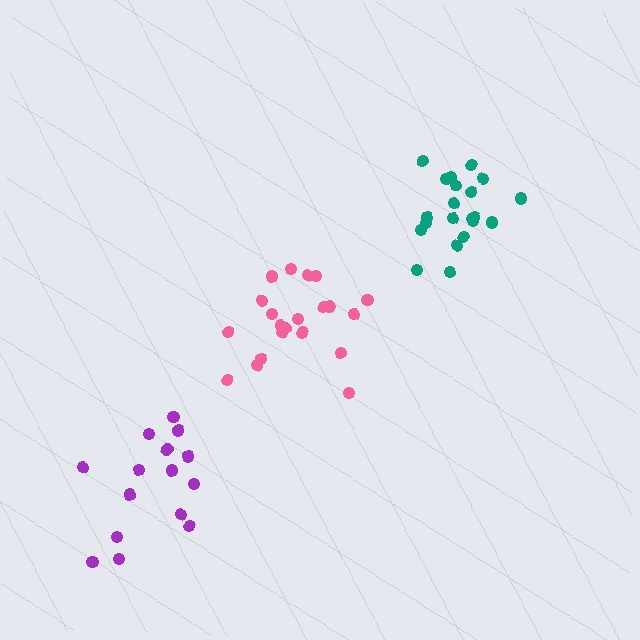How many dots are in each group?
Group 1: 21 dots, Group 2: 21 dots, Group 3: 15 dots (57 total).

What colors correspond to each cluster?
The clusters are colored: teal, pink, purple.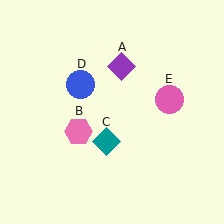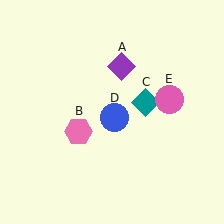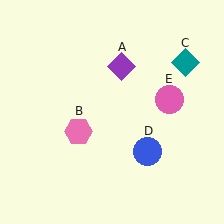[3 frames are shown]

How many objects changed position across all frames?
2 objects changed position: teal diamond (object C), blue circle (object D).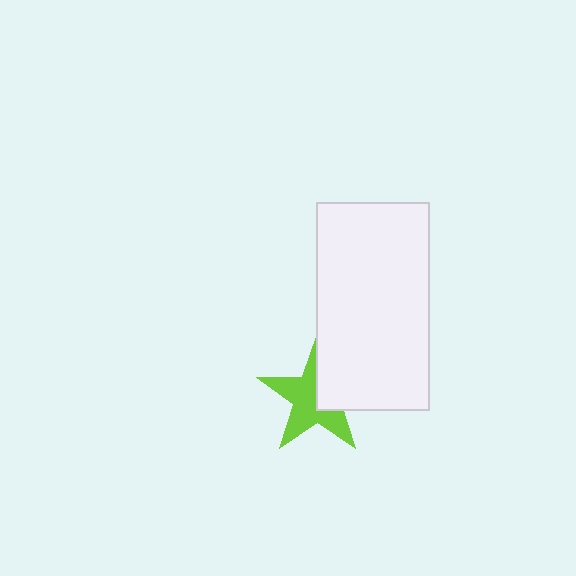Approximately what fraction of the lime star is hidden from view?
Roughly 38% of the lime star is hidden behind the white rectangle.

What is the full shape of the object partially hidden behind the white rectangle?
The partially hidden object is a lime star.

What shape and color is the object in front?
The object in front is a white rectangle.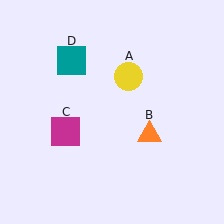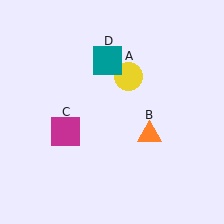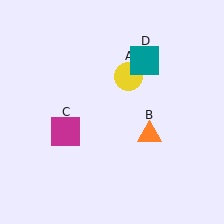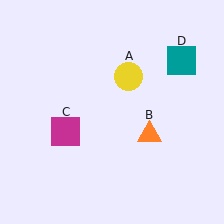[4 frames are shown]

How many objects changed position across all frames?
1 object changed position: teal square (object D).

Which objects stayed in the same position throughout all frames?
Yellow circle (object A) and orange triangle (object B) and magenta square (object C) remained stationary.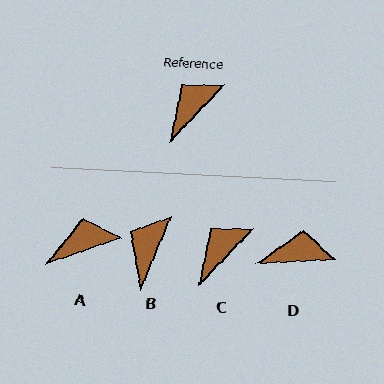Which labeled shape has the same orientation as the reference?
C.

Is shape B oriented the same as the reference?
No, it is off by about 21 degrees.